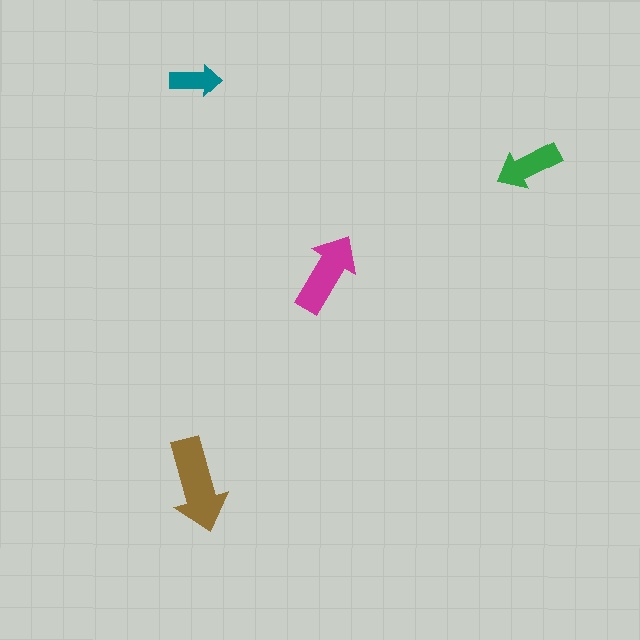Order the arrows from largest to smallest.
the brown one, the magenta one, the green one, the teal one.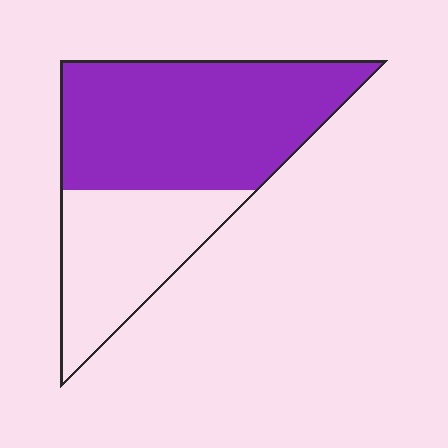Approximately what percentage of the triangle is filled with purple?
Approximately 65%.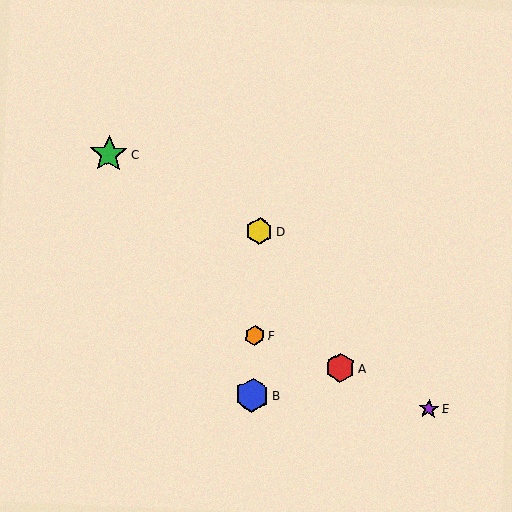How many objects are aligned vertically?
3 objects (B, D, F) are aligned vertically.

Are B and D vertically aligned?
Yes, both are at x≈252.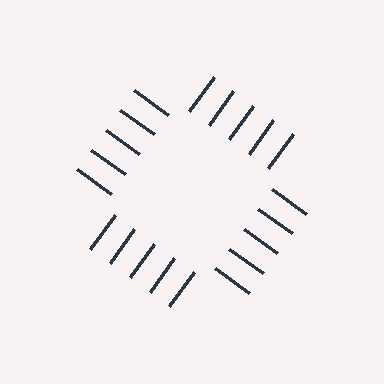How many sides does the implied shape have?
4 sides — the line-ends trace a square.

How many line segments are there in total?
20 — 5 along each of the 4 edges.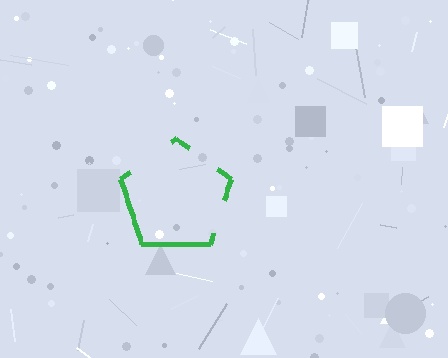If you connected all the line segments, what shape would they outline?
They would outline a pentagon.